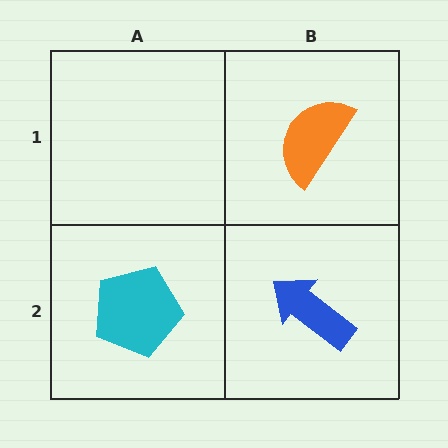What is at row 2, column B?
A blue arrow.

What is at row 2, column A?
A cyan pentagon.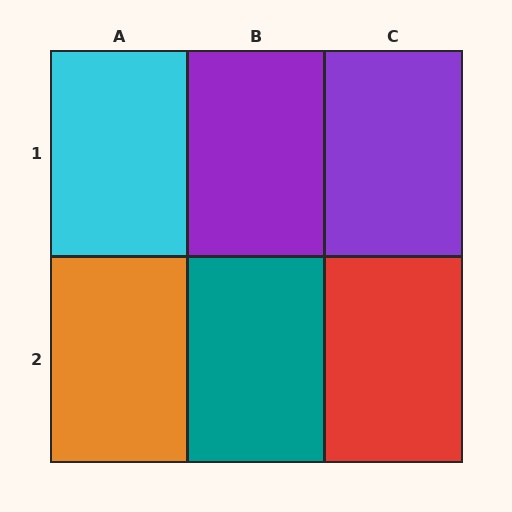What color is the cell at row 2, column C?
Red.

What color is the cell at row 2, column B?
Teal.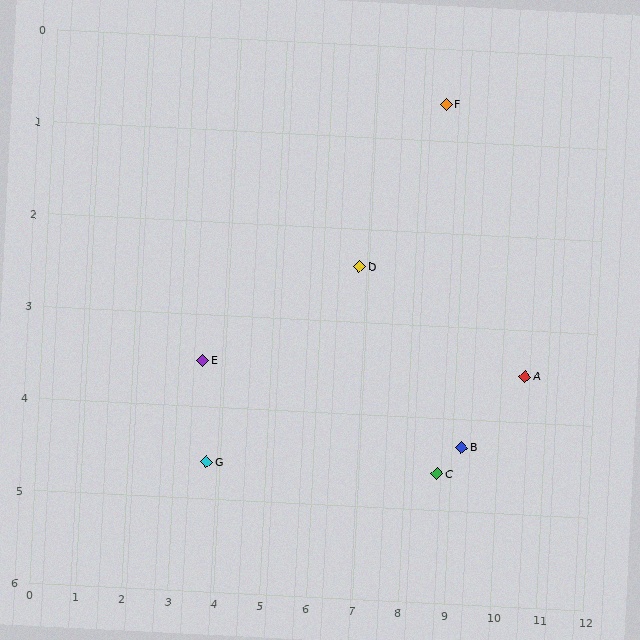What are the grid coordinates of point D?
Point D is at approximately (6.8, 2.4).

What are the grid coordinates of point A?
Point A is at approximately (10.5, 3.5).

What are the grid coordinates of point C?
Point C is at approximately (8.7, 4.6).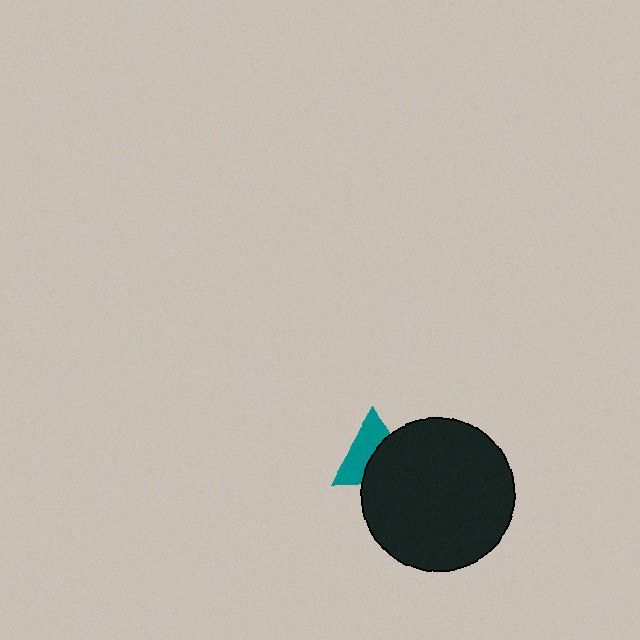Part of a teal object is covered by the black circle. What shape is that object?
It is a triangle.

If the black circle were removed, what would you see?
You would see the complete teal triangle.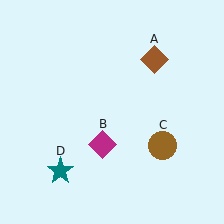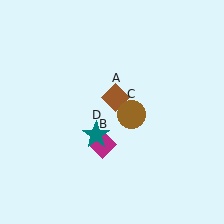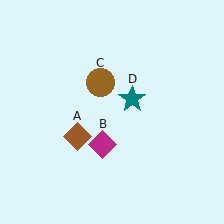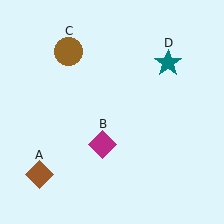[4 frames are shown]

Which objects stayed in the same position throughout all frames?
Magenta diamond (object B) remained stationary.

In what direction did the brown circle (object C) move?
The brown circle (object C) moved up and to the left.